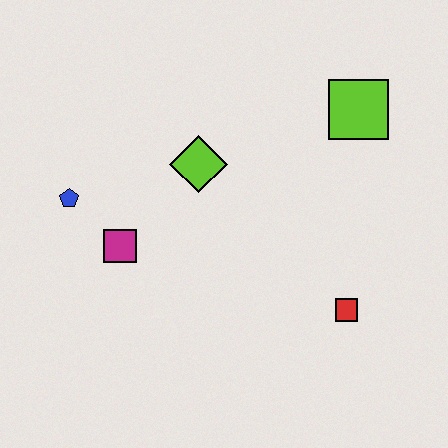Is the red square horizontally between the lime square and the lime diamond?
Yes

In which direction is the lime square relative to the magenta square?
The lime square is to the right of the magenta square.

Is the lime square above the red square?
Yes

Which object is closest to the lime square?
The lime diamond is closest to the lime square.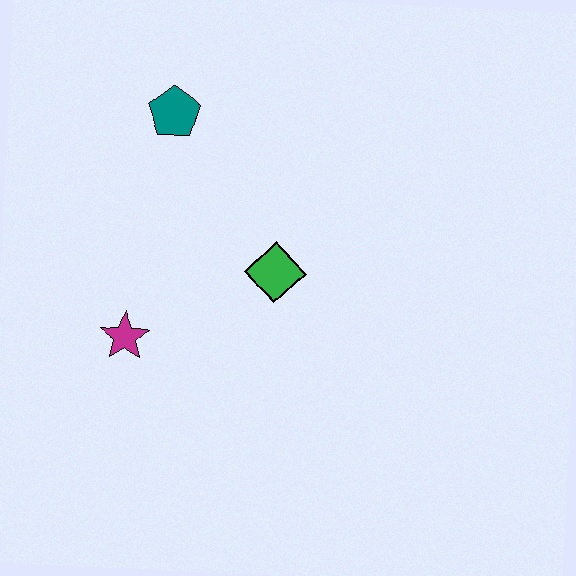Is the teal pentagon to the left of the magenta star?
No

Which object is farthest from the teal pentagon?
The magenta star is farthest from the teal pentagon.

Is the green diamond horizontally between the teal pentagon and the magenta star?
No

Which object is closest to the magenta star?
The green diamond is closest to the magenta star.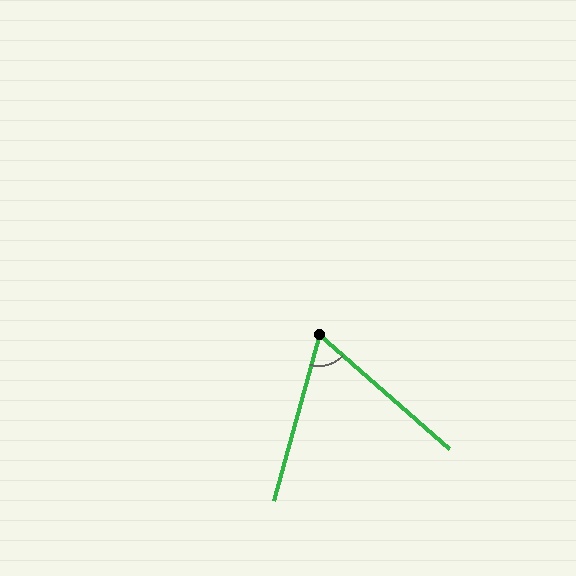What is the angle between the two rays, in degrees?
Approximately 64 degrees.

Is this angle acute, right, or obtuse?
It is acute.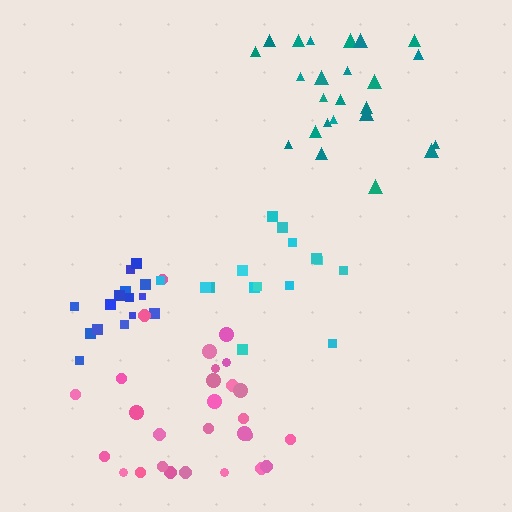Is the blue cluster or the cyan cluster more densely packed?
Blue.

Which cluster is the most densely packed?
Blue.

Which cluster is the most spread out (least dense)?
Teal.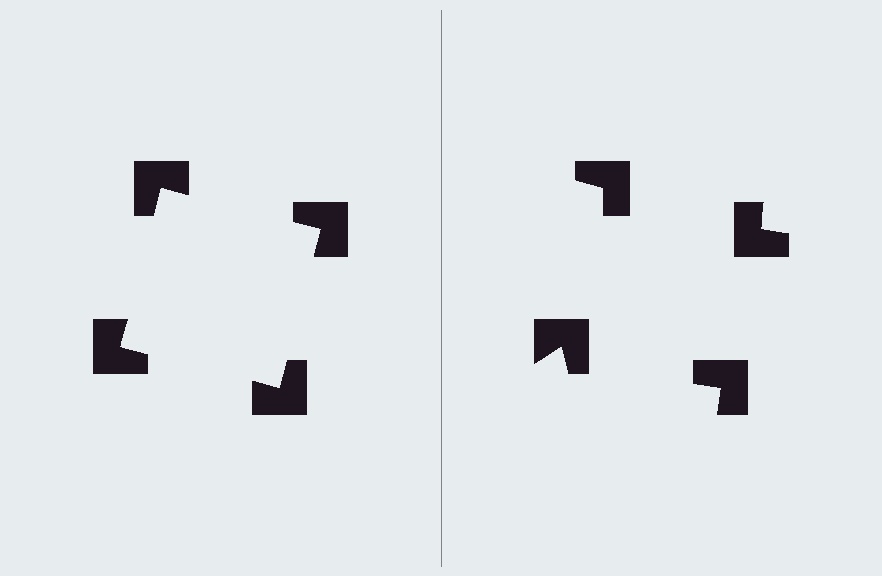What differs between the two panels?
The notched squares are positioned identically on both sides; only the wedge orientations differ. On the left they align to a square; on the right they are misaligned.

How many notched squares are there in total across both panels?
8 — 4 on each side.